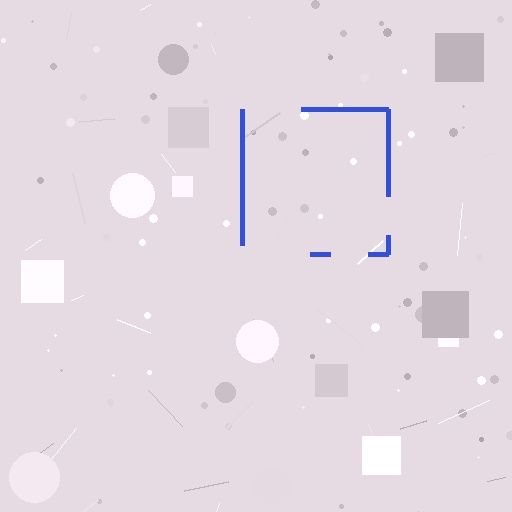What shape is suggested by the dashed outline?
The dashed outline suggests a square.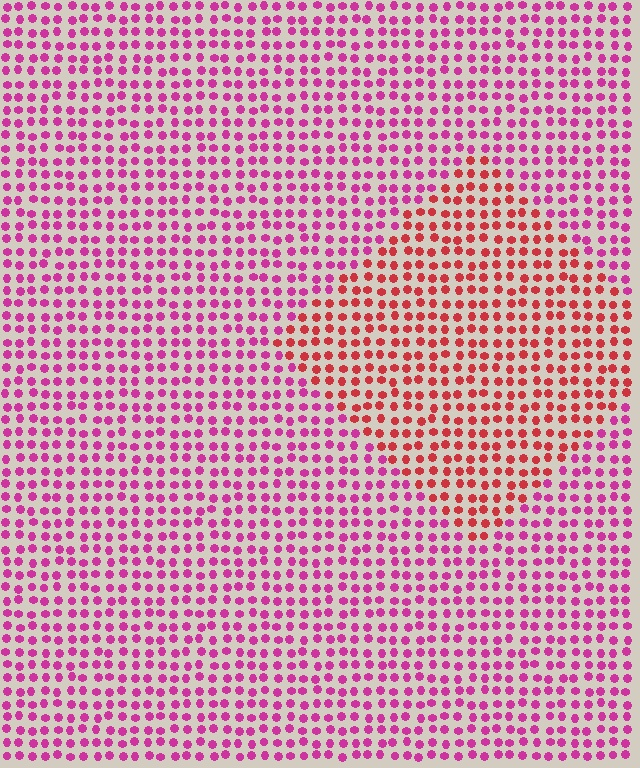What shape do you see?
I see a diamond.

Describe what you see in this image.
The image is filled with small magenta elements in a uniform arrangement. A diamond-shaped region is visible where the elements are tinted to a slightly different hue, forming a subtle color boundary.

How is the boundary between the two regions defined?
The boundary is defined purely by a slight shift in hue (about 38 degrees). Spacing, size, and orientation are identical on both sides.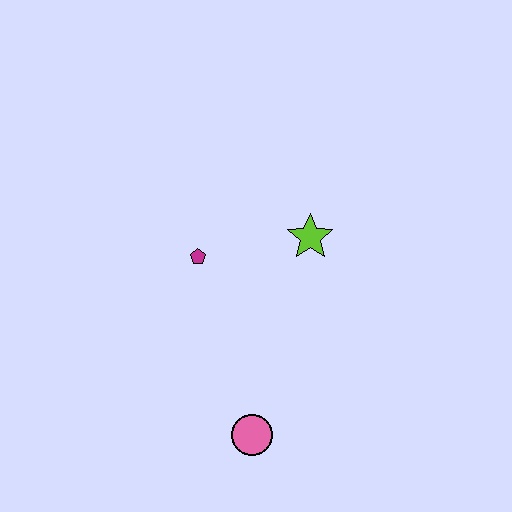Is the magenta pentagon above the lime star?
No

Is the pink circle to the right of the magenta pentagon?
Yes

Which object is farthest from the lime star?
The pink circle is farthest from the lime star.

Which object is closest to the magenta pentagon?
The lime star is closest to the magenta pentagon.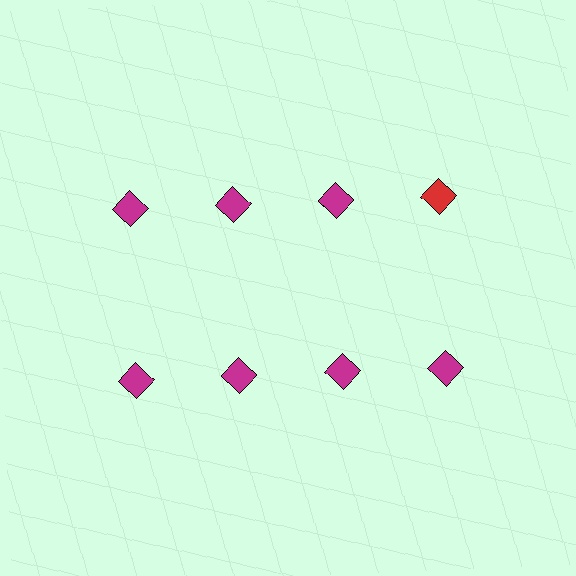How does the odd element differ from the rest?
It has a different color: red instead of magenta.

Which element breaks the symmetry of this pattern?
The red diamond in the top row, second from right column breaks the symmetry. All other shapes are magenta diamonds.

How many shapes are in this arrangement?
There are 8 shapes arranged in a grid pattern.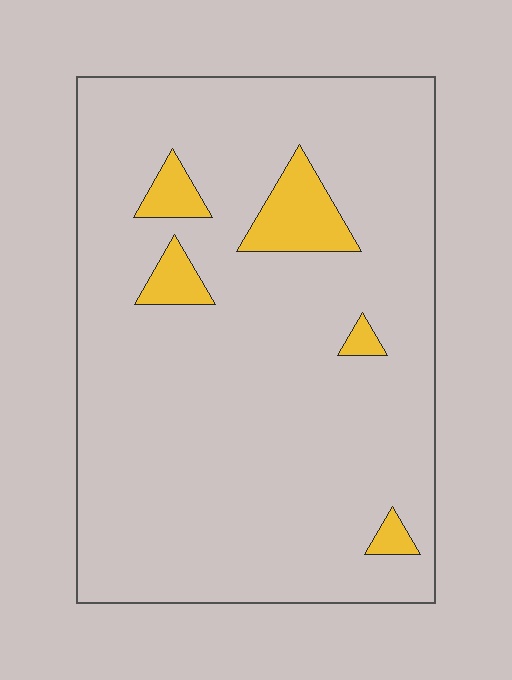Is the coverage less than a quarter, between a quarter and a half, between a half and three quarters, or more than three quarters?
Less than a quarter.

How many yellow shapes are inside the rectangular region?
5.